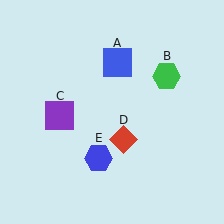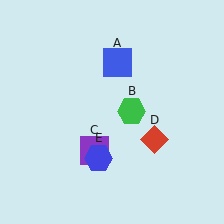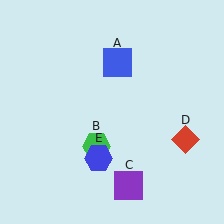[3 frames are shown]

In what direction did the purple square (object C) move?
The purple square (object C) moved down and to the right.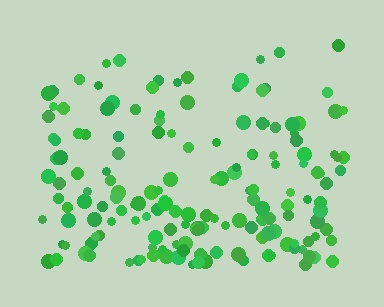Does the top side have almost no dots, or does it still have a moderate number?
Still a moderate number, just noticeably fewer than the bottom.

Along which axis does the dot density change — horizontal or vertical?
Vertical.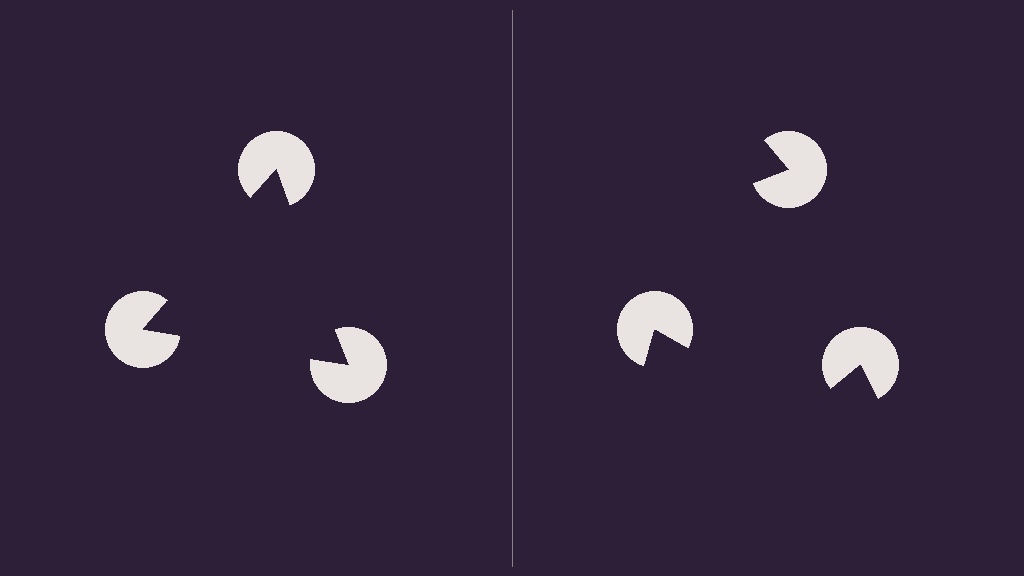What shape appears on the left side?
An illusory triangle.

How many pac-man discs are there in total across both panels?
6 — 3 on each side.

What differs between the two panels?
The pac-man discs are positioned identically on both sides; only the wedge orientations differ. On the left they align to a triangle; on the right they are misaligned.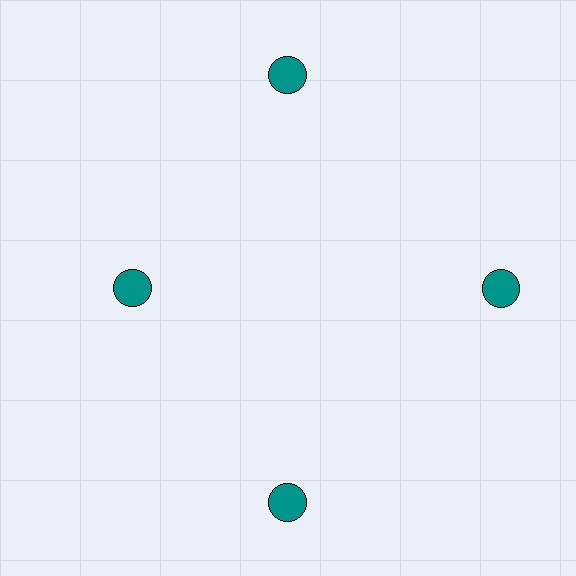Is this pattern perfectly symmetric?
No. The 4 teal circles are arranged in a ring, but one element near the 9 o'clock position is pulled inward toward the center, breaking the 4-fold rotational symmetry.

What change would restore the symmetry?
The symmetry would be restored by moving it outward, back onto the ring so that all 4 circles sit at equal angles and equal distance from the center.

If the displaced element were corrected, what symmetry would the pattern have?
It would have 4-fold rotational symmetry — the pattern would map onto itself every 90 degrees.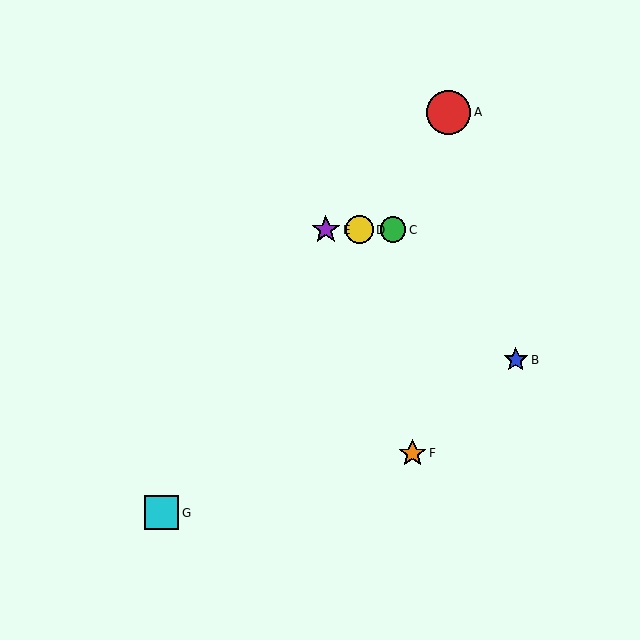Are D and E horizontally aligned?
Yes, both are at y≈230.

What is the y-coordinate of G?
Object G is at y≈513.